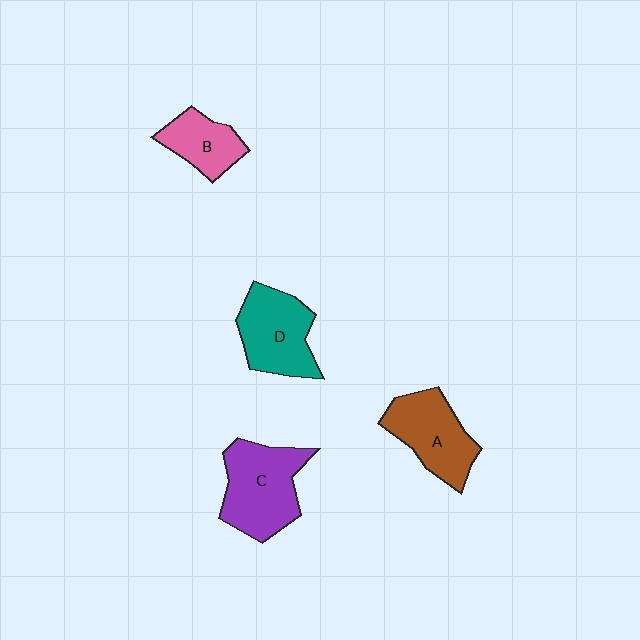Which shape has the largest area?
Shape C (purple).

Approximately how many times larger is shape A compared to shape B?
Approximately 1.5 times.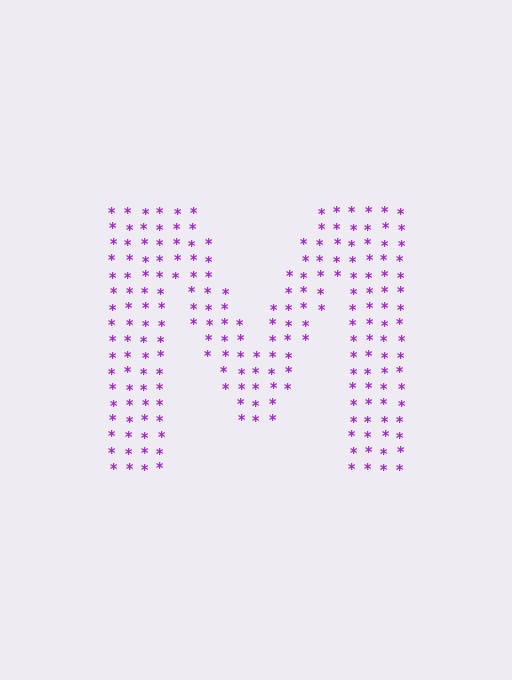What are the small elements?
The small elements are asterisks.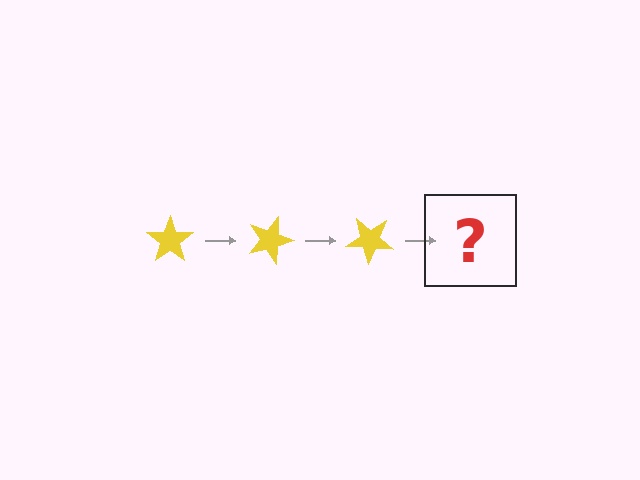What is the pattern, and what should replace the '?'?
The pattern is that the star rotates 20 degrees each step. The '?' should be a yellow star rotated 60 degrees.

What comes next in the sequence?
The next element should be a yellow star rotated 60 degrees.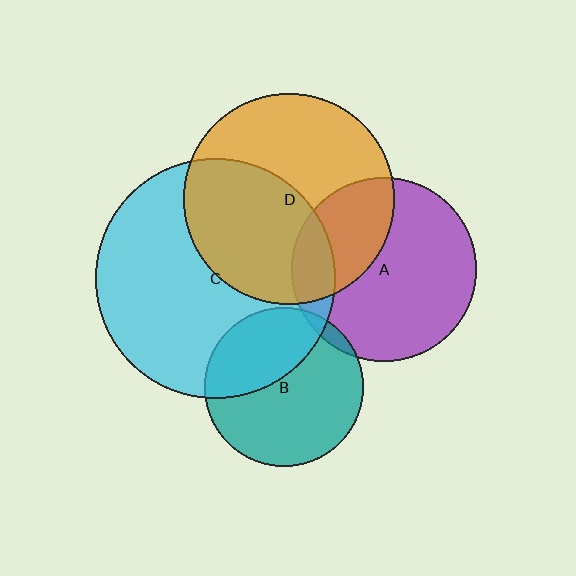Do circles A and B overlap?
Yes.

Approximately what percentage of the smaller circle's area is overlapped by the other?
Approximately 5%.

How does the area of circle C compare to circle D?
Approximately 1.3 times.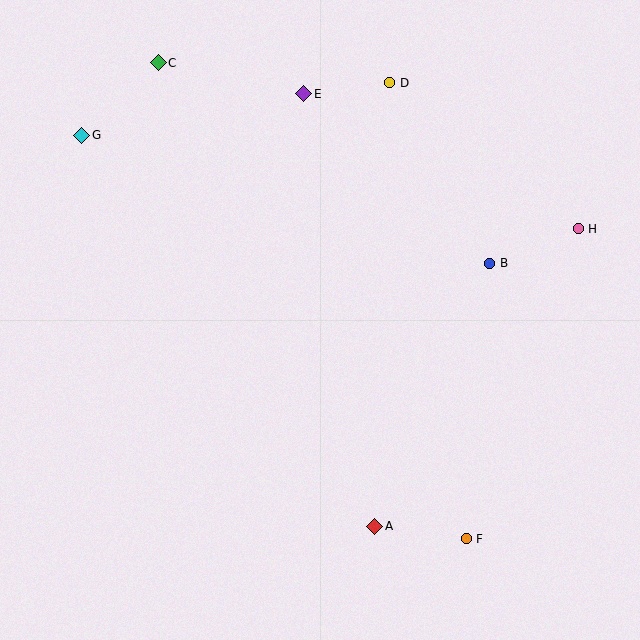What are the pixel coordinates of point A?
Point A is at (375, 526).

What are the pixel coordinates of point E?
Point E is at (304, 94).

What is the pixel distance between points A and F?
The distance between A and F is 92 pixels.